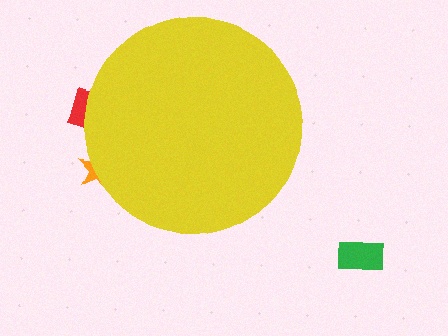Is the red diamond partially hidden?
Yes, the red diamond is partially hidden behind the yellow circle.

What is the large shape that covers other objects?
A yellow circle.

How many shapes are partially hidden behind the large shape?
2 shapes are partially hidden.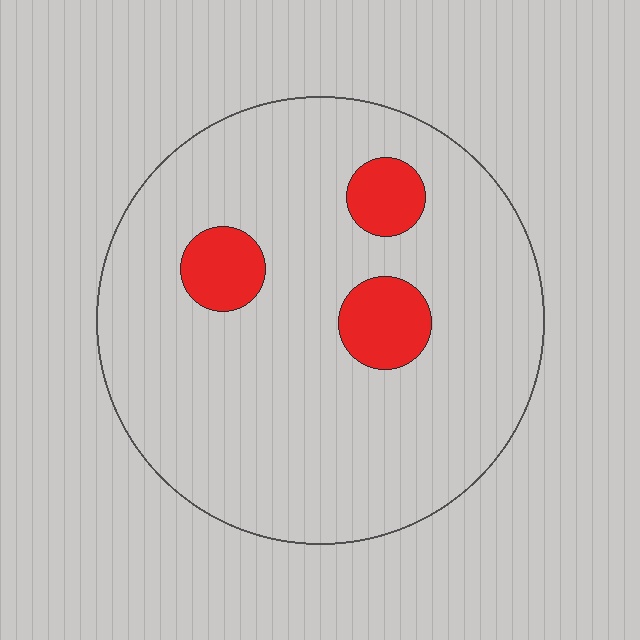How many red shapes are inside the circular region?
3.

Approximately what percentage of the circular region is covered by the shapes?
Approximately 10%.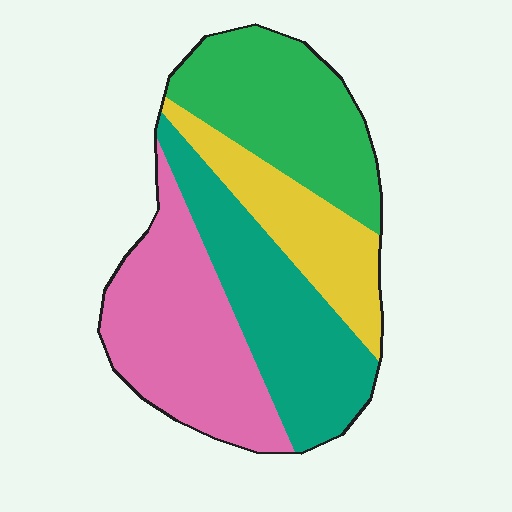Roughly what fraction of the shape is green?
Green takes up about one quarter (1/4) of the shape.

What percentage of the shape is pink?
Pink covers about 30% of the shape.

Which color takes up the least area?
Yellow, at roughly 15%.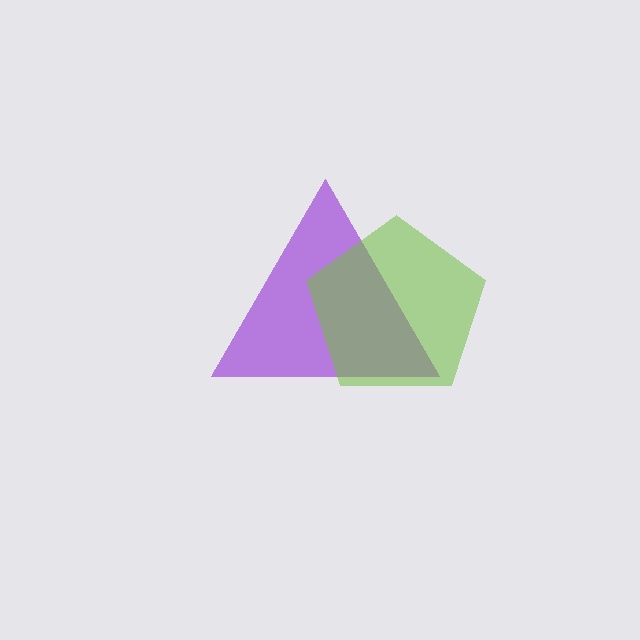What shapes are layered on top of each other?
The layered shapes are: a purple triangle, a lime pentagon.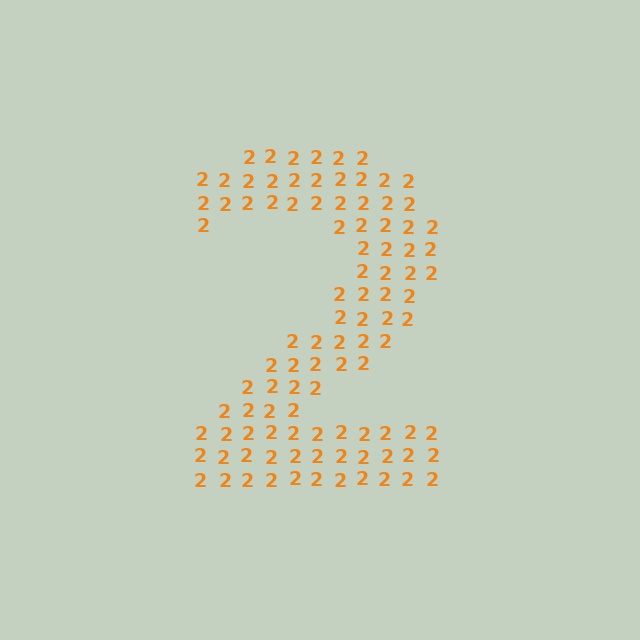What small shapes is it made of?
It is made of small digit 2's.